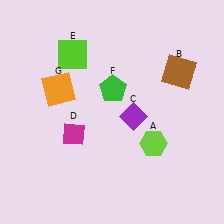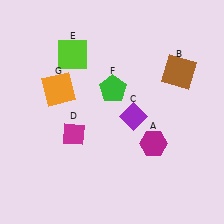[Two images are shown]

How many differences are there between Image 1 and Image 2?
There is 1 difference between the two images.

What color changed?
The hexagon (A) changed from lime in Image 1 to magenta in Image 2.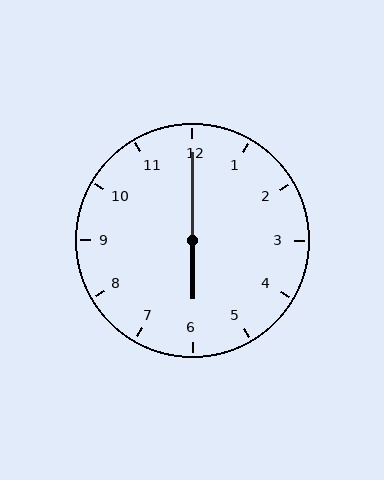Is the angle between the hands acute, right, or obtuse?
It is obtuse.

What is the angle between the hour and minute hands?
Approximately 180 degrees.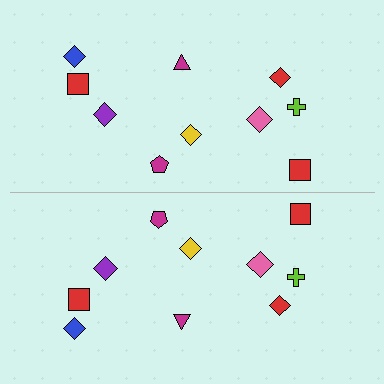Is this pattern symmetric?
Yes, this pattern has bilateral (reflection) symmetry.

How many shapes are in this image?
There are 20 shapes in this image.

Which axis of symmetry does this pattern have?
The pattern has a horizontal axis of symmetry running through the center of the image.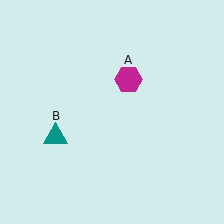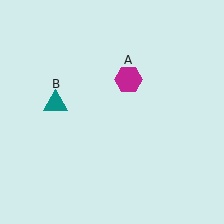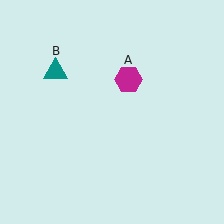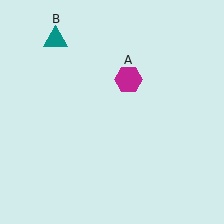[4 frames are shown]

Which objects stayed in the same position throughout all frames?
Magenta hexagon (object A) remained stationary.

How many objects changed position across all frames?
1 object changed position: teal triangle (object B).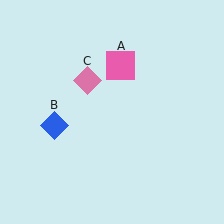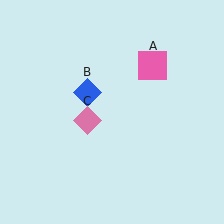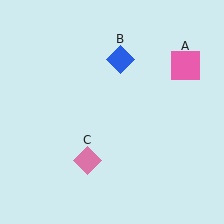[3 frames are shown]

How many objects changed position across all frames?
3 objects changed position: pink square (object A), blue diamond (object B), pink diamond (object C).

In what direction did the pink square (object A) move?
The pink square (object A) moved right.